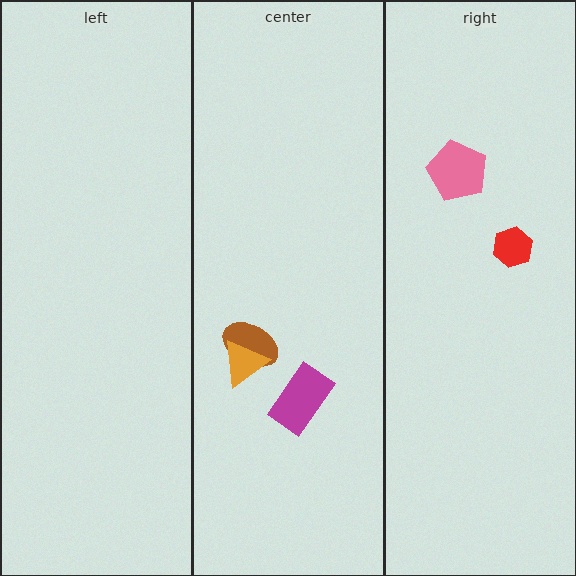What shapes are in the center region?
The brown ellipse, the orange triangle, the magenta rectangle.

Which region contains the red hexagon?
The right region.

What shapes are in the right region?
The pink pentagon, the red hexagon.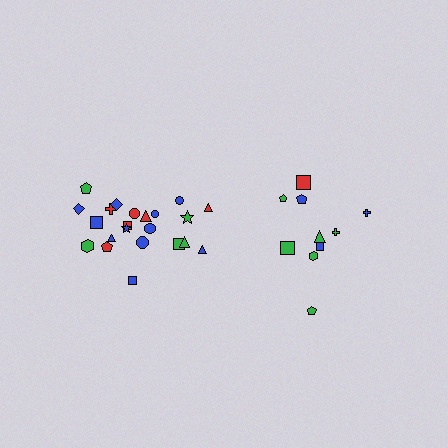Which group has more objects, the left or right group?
The left group.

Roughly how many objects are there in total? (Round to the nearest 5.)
Roughly 30 objects in total.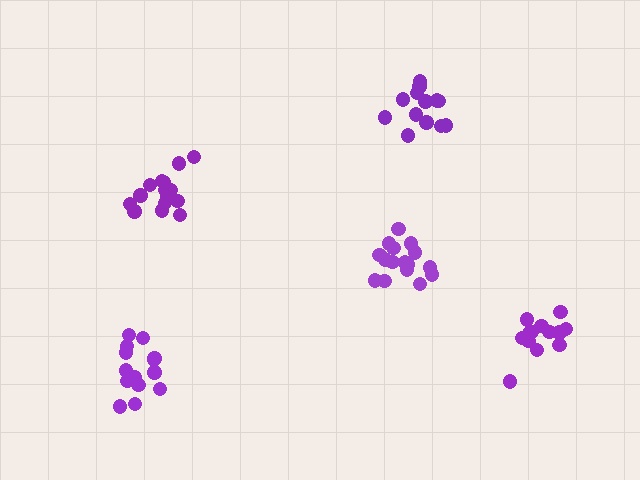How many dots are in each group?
Group 1: 16 dots, Group 2: 14 dots, Group 3: 16 dots, Group 4: 13 dots, Group 5: 13 dots (72 total).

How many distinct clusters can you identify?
There are 5 distinct clusters.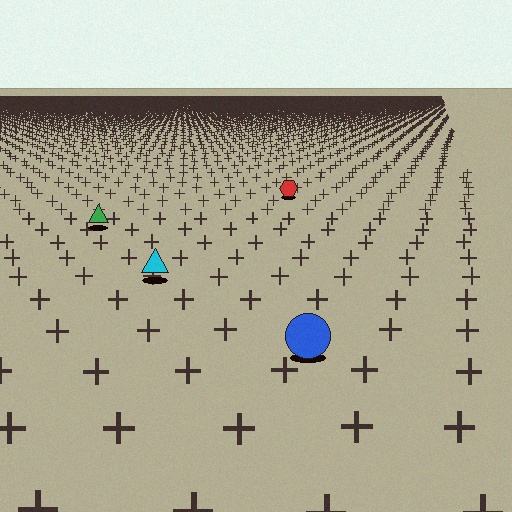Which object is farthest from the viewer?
The red hexagon is farthest from the viewer. It appears smaller and the ground texture around it is denser.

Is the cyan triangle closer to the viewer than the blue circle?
No. The blue circle is closer — you can tell from the texture gradient: the ground texture is coarser near it.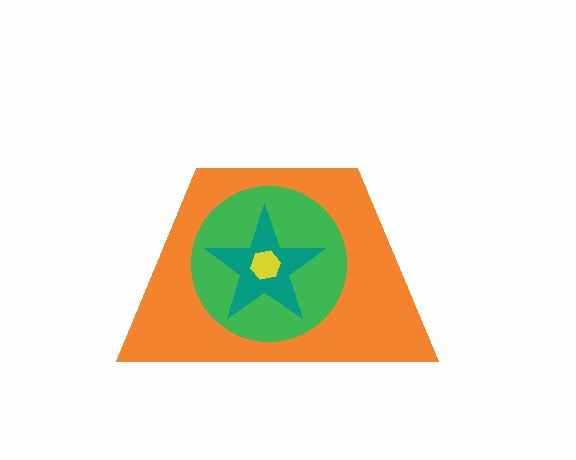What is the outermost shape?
The orange trapezoid.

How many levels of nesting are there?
4.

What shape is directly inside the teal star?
The yellow hexagon.